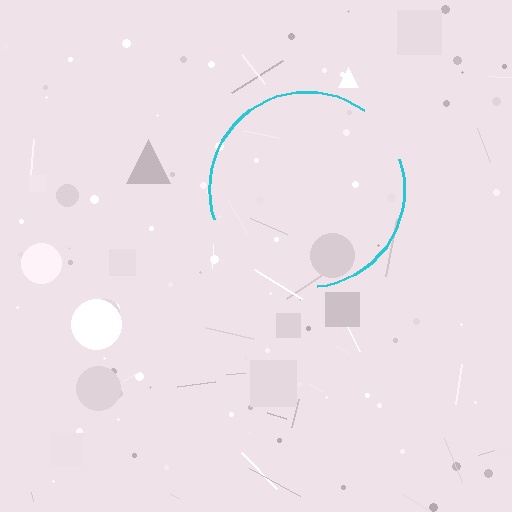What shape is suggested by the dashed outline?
The dashed outline suggests a circle.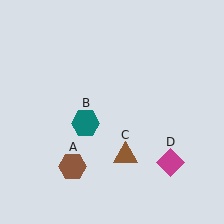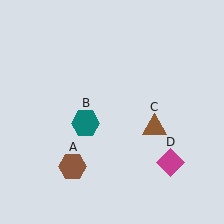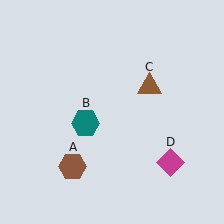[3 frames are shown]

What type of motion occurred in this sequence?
The brown triangle (object C) rotated counterclockwise around the center of the scene.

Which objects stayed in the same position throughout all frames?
Brown hexagon (object A) and teal hexagon (object B) and magenta diamond (object D) remained stationary.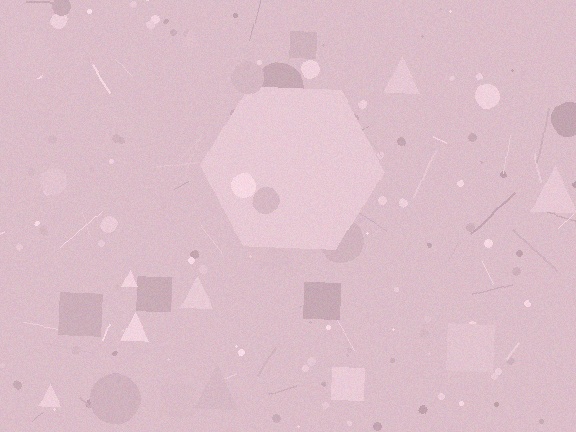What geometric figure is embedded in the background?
A hexagon is embedded in the background.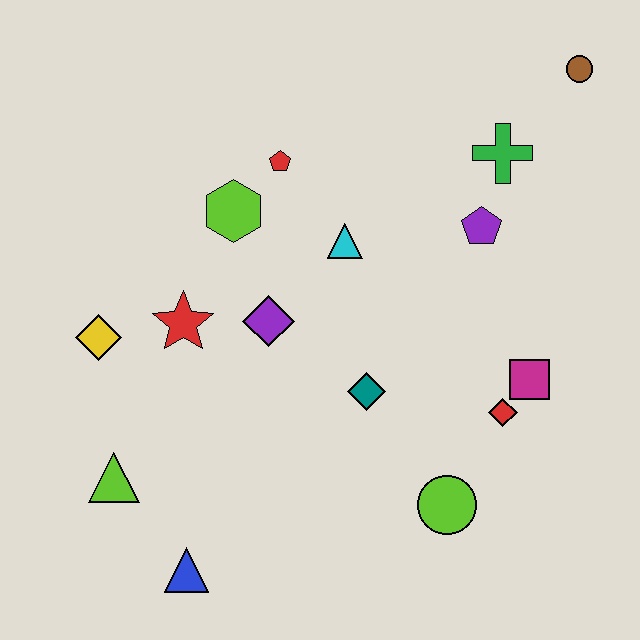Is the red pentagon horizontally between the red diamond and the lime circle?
No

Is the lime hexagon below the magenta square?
No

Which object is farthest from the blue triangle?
The brown circle is farthest from the blue triangle.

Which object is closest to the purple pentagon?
The green cross is closest to the purple pentagon.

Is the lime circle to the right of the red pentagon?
Yes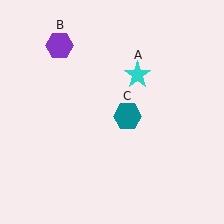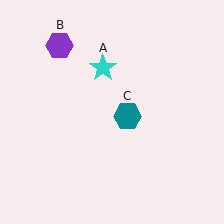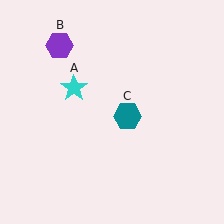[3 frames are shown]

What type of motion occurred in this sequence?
The cyan star (object A) rotated counterclockwise around the center of the scene.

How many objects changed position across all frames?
1 object changed position: cyan star (object A).